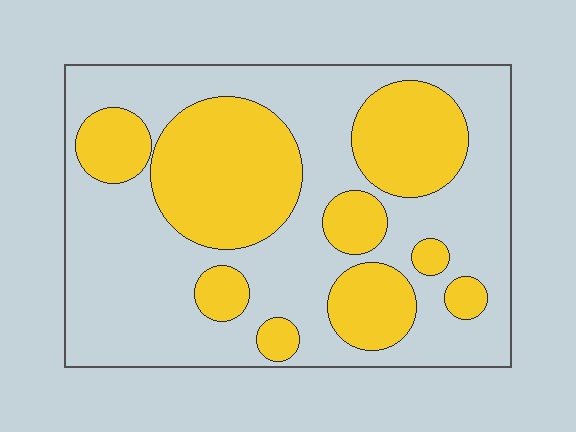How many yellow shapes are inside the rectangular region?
9.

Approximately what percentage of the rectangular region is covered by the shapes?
Approximately 35%.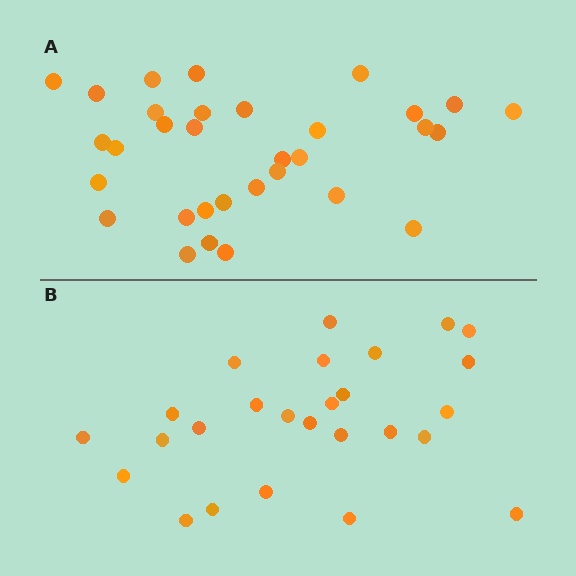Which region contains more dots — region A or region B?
Region A (the top region) has more dots.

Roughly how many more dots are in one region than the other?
Region A has about 6 more dots than region B.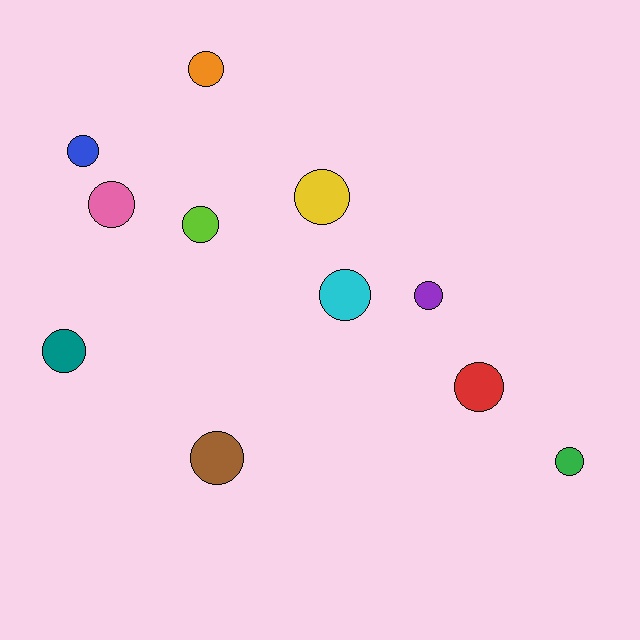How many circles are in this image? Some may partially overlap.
There are 11 circles.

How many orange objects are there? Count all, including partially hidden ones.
There is 1 orange object.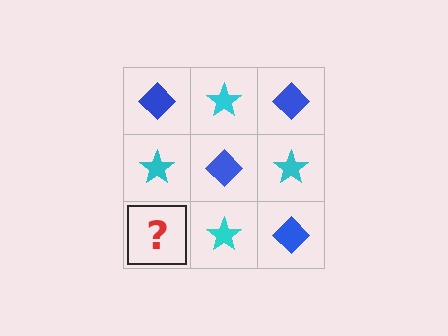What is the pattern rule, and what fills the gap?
The rule is that it alternates blue diamond and cyan star in a checkerboard pattern. The gap should be filled with a blue diamond.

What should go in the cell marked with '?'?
The missing cell should contain a blue diamond.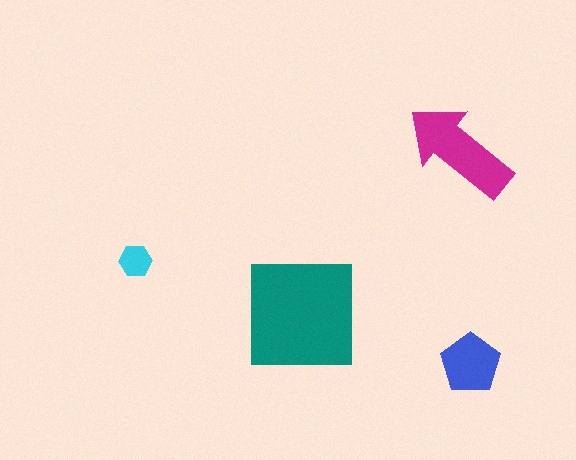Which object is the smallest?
The cyan hexagon.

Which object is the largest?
The teal square.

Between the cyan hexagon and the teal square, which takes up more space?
The teal square.